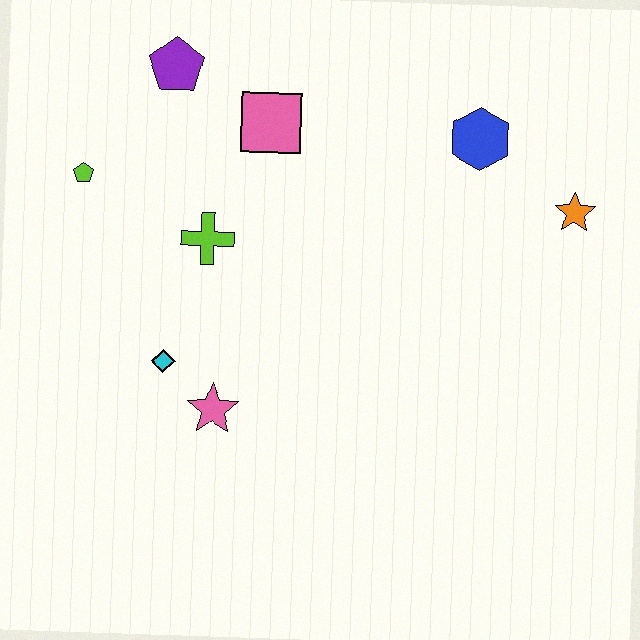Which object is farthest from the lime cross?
The orange star is farthest from the lime cross.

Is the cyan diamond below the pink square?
Yes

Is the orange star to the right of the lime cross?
Yes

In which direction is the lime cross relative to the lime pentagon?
The lime cross is to the right of the lime pentagon.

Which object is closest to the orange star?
The blue hexagon is closest to the orange star.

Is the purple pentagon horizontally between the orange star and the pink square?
No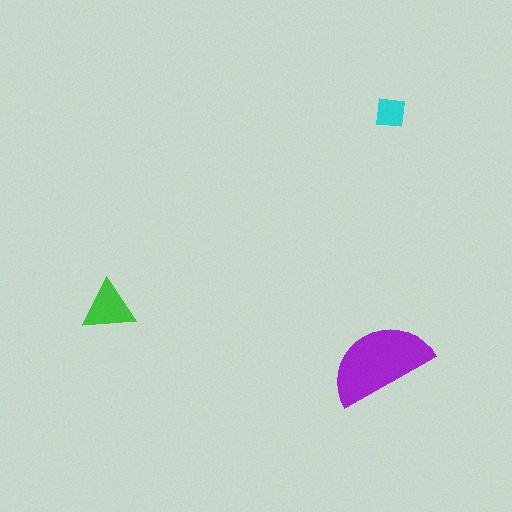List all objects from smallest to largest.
The cyan square, the green triangle, the purple semicircle.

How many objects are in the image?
There are 3 objects in the image.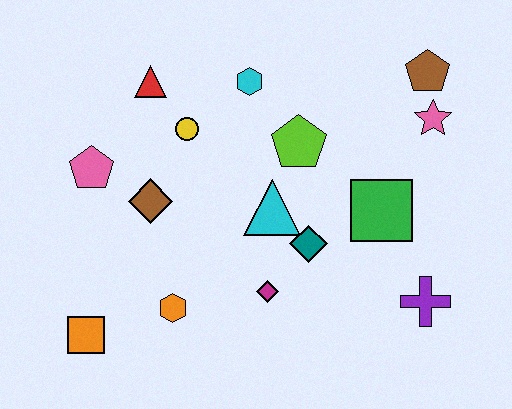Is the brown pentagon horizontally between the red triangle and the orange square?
No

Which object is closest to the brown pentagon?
The pink star is closest to the brown pentagon.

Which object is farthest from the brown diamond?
The brown pentagon is farthest from the brown diamond.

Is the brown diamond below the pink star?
Yes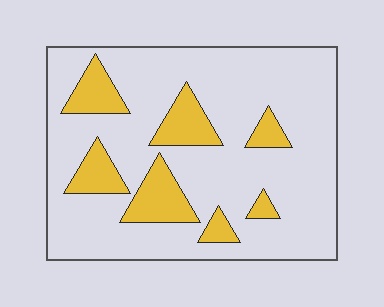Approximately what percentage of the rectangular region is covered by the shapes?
Approximately 20%.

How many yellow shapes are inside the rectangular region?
7.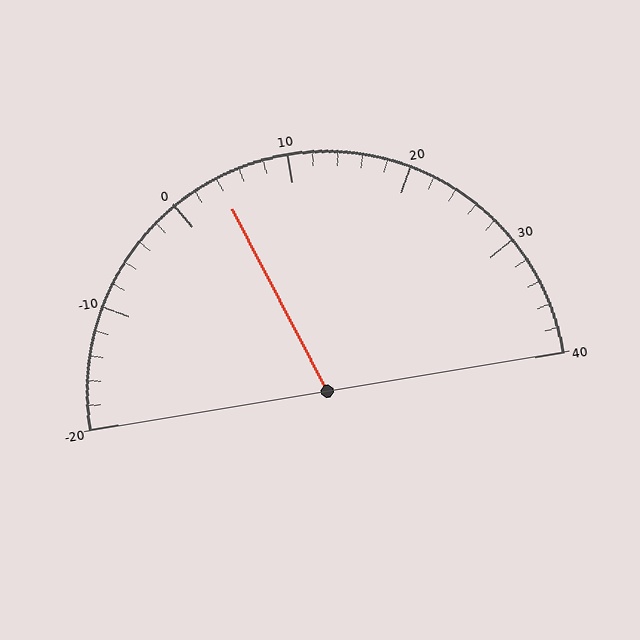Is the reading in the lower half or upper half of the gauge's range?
The reading is in the lower half of the range (-20 to 40).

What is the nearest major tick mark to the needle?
The nearest major tick mark is 0.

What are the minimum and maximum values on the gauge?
The gauge ranges from -20 to 40.